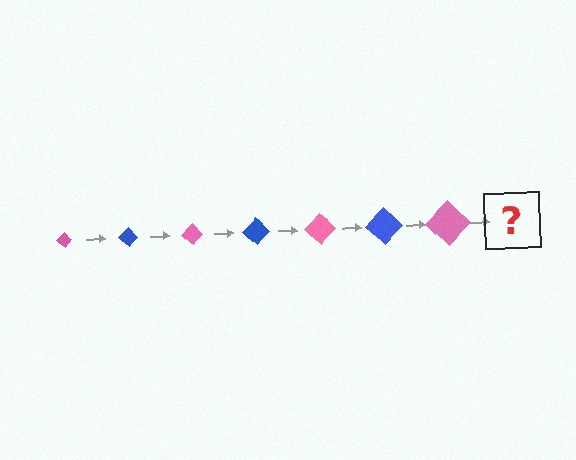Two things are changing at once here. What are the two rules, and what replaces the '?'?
The two rules are that the diamond grows larger each step and the color cycles through pink and blue. The '?' should be a blue diamond, larger than the previous one.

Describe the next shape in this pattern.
It should be a blue diamond, larger than the previous one.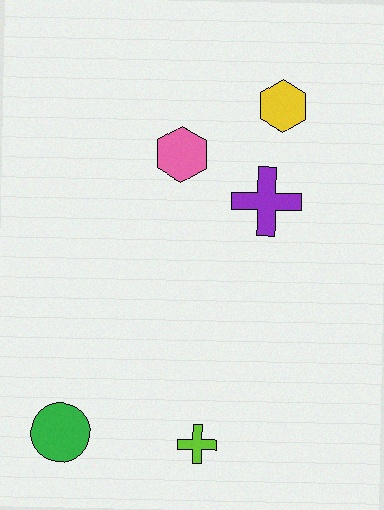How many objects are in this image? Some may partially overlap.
There are 5 objects.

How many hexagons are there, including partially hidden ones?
There are 2 hexagons.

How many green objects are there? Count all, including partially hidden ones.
There is 1 green object.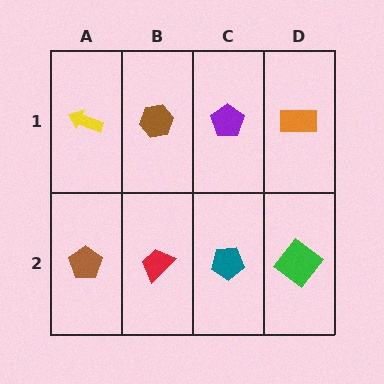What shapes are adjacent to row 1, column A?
A brown pentagon (row 2, column A), a brown hexagon (row 1, column B).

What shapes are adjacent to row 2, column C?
A purple pentagon (row 1, column C), a red trapezoid (row 2, column B), a green diamond (row 2, column D).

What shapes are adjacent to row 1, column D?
A green diamond (row 2, column D), a purple pentagon (row 1, column C).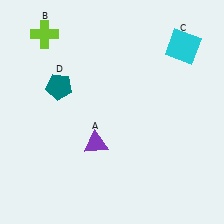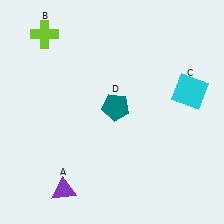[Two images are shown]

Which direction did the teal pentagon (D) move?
The teal pentagon (D) moved right.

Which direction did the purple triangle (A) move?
The purple triangle (A) moved down.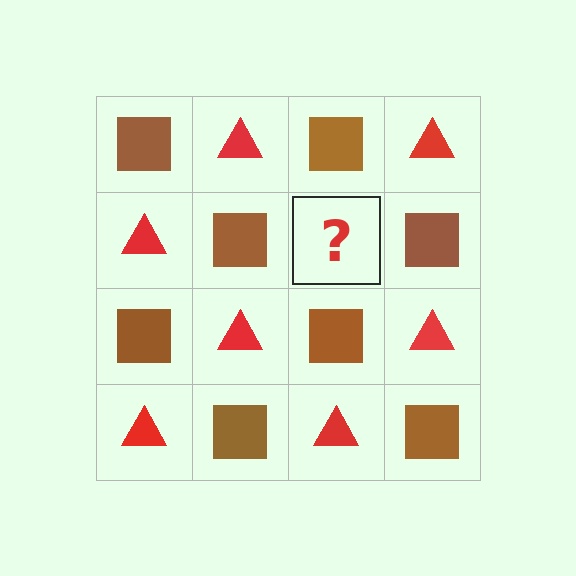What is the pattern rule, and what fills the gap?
The rule is that it alternates brown square and red triangle in a checkerboard pattern. The gap should be filled with a red triangle.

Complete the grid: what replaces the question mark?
The question mark should be replaced with a red triangle.